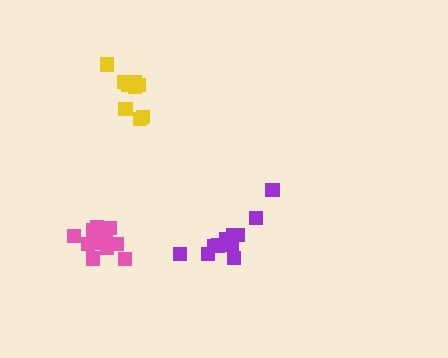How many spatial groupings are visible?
There are 3 spatial groupings.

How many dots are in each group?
Group 1: 11 dots, Group 2: 11 dots, Group 3: 9 dots (31 total).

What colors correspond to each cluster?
The clusters are colored: pink, purple, yellow.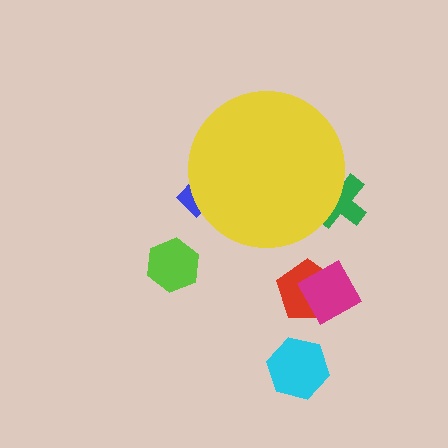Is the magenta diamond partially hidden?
No, the magenta diamond is fully visible.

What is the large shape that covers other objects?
A yellow circle.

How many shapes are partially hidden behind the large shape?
2 shapes are partially hidden.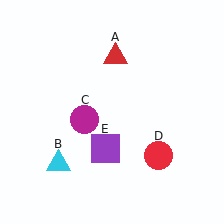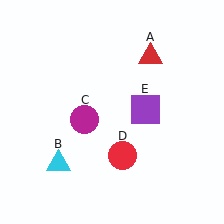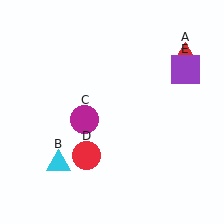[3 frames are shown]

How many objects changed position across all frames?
3 objects changed position: red triangle (object A), red circle (object D), purple square (object E).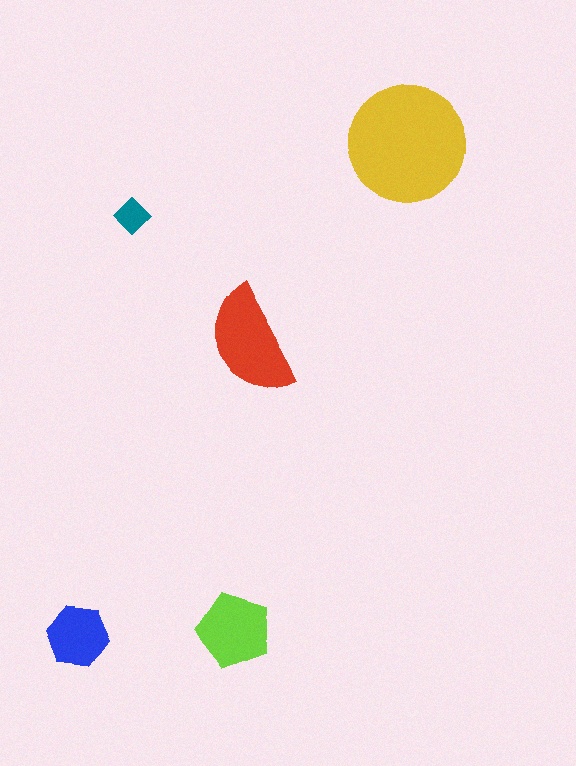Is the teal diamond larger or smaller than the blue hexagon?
Smaller.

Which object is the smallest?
The teal diamond.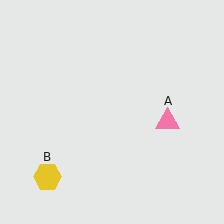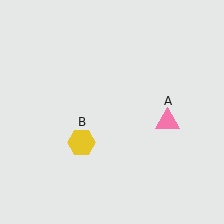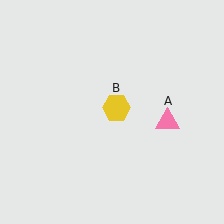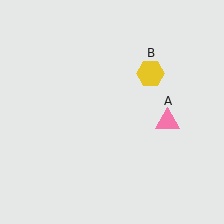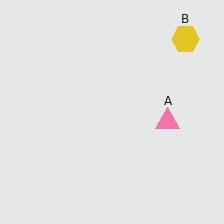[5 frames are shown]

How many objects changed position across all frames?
1 object changed position: yellow hexagon (object B).